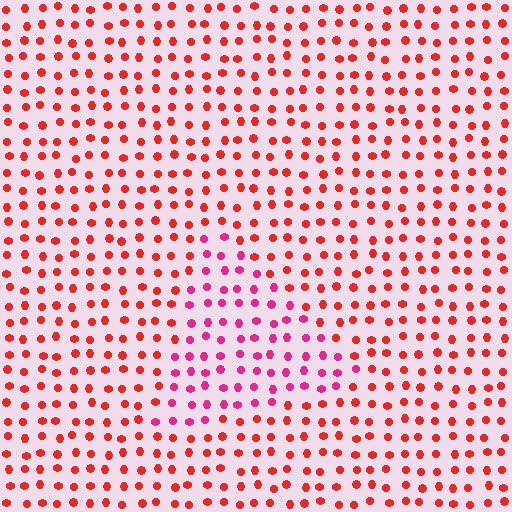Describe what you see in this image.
The image is filled with small red elements in a uniform arrangement. A triangle-shaped region is visible where the elements are tinted to a slightly different hue, forming a subtle color boundary.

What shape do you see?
I see a triangle.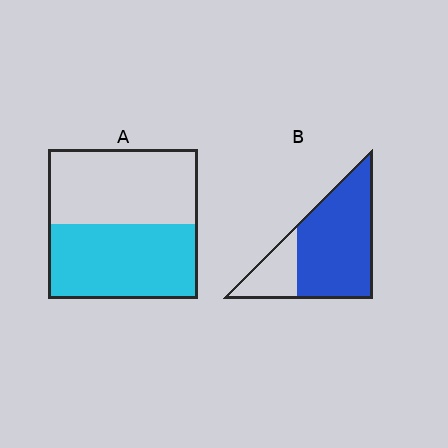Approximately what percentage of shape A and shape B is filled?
A is approximately 50% and B is approximately 75%.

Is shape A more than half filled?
Roughly half.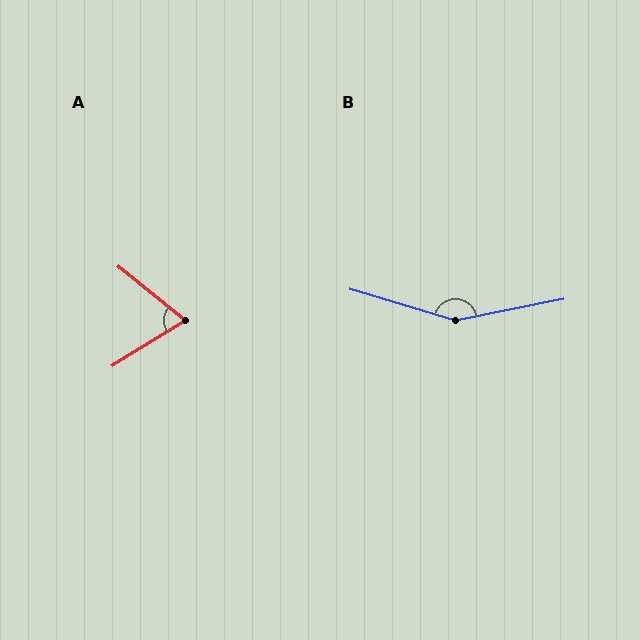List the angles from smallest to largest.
A (71°), B (152°).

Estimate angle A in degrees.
Approximately 71 degrees.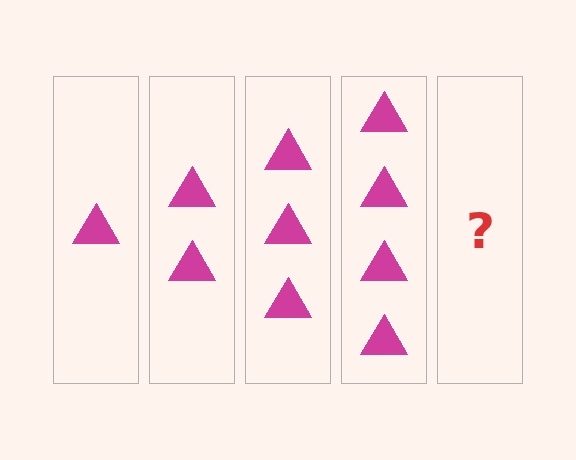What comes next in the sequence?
The next element should be 5 triangles.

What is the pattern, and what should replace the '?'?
The pattern is that each step adds one more triangle. The '?' should be 5 triangles.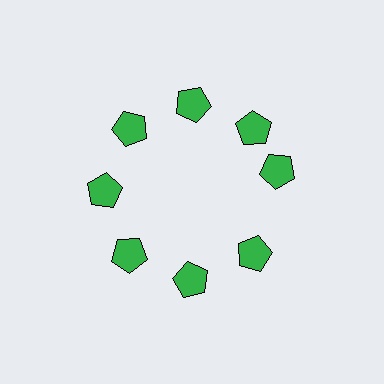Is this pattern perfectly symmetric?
No. The 8 green pentagons are arranged in a ring, but one element near the 3 o'clock position is rotated out of alignment along the ring, breaking the 8-fold rotational symmetry.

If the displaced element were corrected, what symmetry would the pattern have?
It would have 8-fold rotational symmetry — the pattern would map onto itself every 45 degrees.